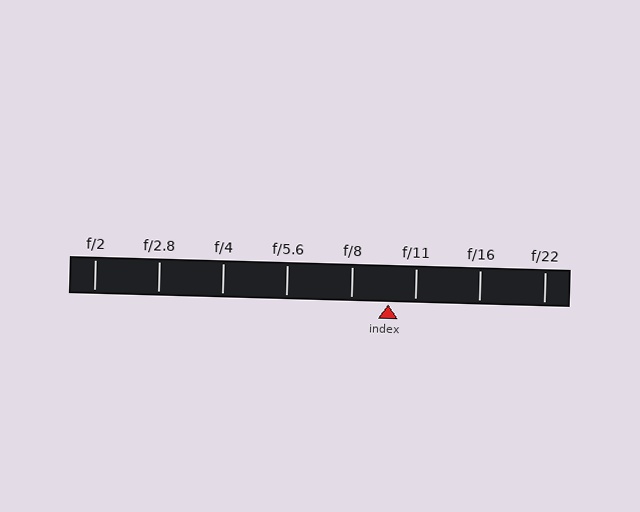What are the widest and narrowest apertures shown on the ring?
The widest aperture shown is f/2 and the narrowest is f/22.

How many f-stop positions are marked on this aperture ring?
There are 8 f-stop positions marked.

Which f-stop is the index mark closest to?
The index mark is closest to f/11.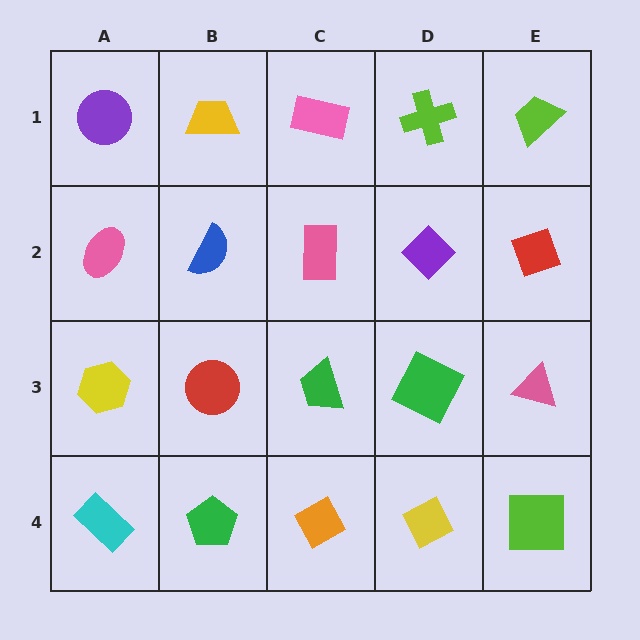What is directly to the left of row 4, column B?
A cyan rectangle.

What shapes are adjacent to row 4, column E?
A pink triangle (row 3, column E), a yellow diamond (row 4, column D).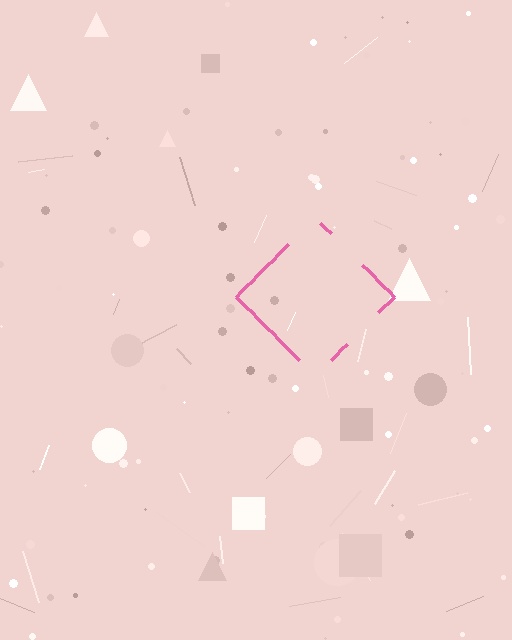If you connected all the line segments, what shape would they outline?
They would outline a diamond.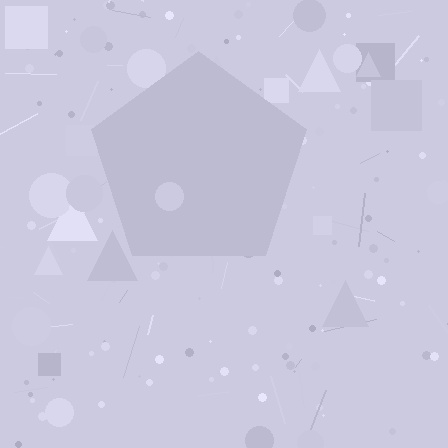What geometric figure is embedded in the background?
A pentagon is embedded in the background.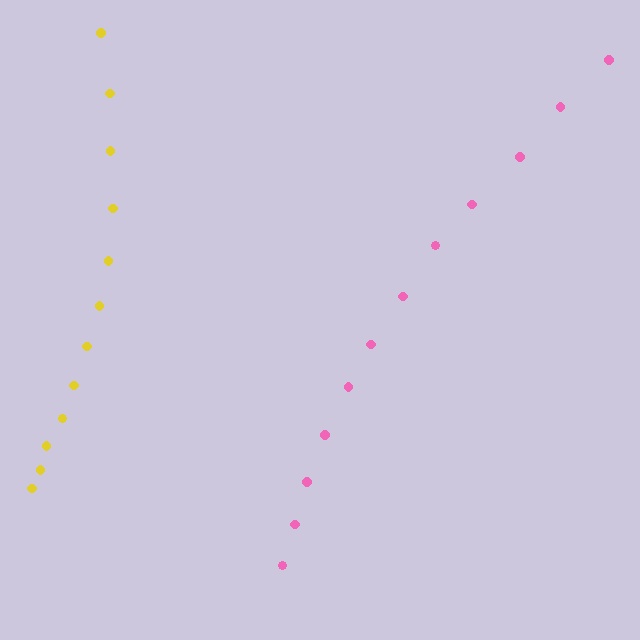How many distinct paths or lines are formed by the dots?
There are 2 distinct paths.